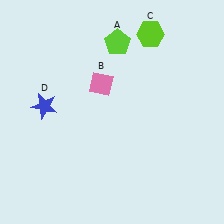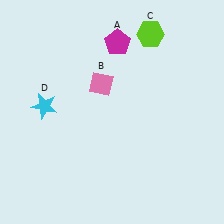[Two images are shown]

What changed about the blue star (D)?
In Image 1, D is blue. In Image 2, it changed to cyan.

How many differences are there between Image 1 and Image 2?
There are 2 differences between the two images.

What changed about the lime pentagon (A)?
In Image 1, A is lime. In Image 2, it changed to magenta.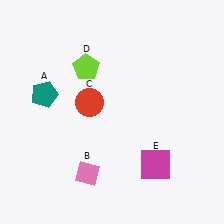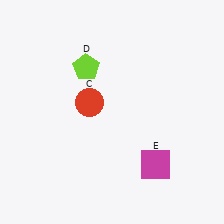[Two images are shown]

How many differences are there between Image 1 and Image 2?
There are 2 differences between the two images.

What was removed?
The pink diamond (B), the teal pentagon (A) were removed in Image 2.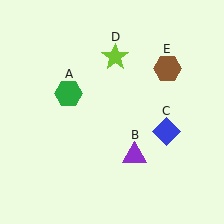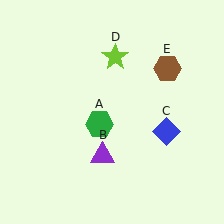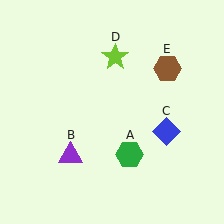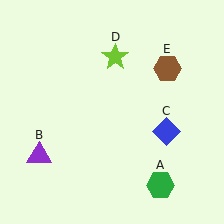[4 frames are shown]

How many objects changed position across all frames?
2 objects changed position: green hexagon (object A), purple triangle (object B).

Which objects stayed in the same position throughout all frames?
Blue diamond (object C) and lime star (object D) and brown hexagon (object E) remained stationary.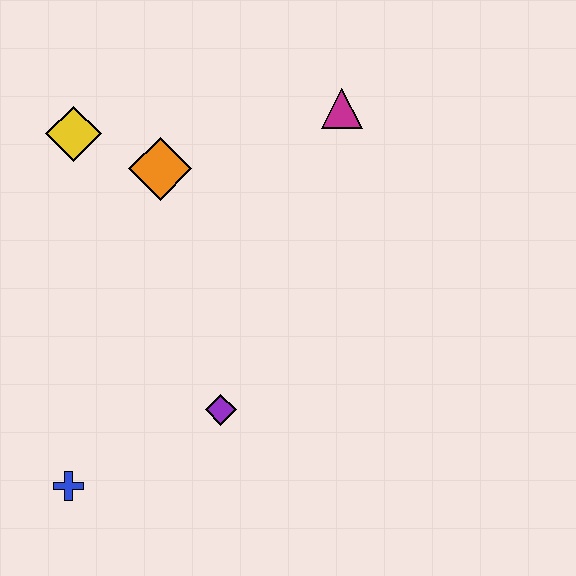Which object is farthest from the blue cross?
The magenta triangle is farthest from the blue cross.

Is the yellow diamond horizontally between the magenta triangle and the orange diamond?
No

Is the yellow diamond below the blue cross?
No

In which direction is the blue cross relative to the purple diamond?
The blue cross is to the left of the purple diamond.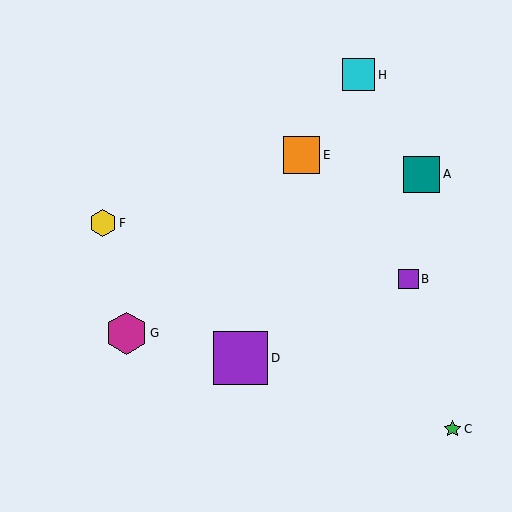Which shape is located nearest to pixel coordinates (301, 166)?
The orange square (labeled E) at (302, 155) is nearest to that location.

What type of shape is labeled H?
Shape H is a cyan square.